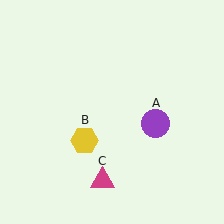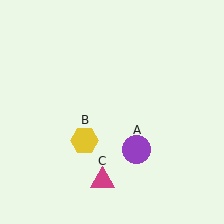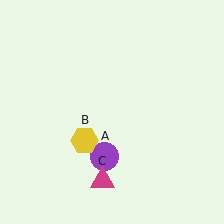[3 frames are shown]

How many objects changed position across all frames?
1 object changed position: purple circle (object A).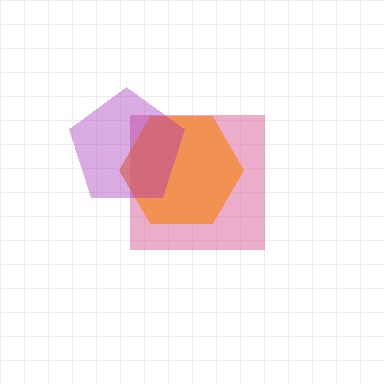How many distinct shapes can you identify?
There are 3 distinct shapes: a pink square, an orange hexagon, a purple pentagon.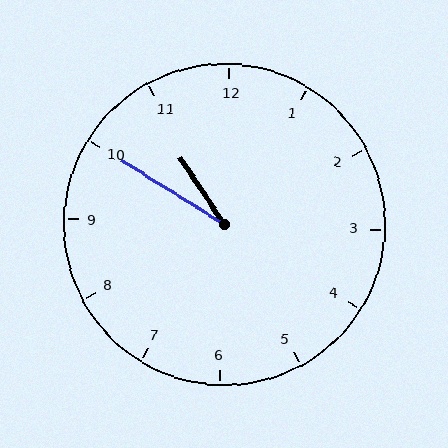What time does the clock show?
10:50.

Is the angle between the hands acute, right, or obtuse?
It is acute.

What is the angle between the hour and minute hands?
Approximately 25 degrees.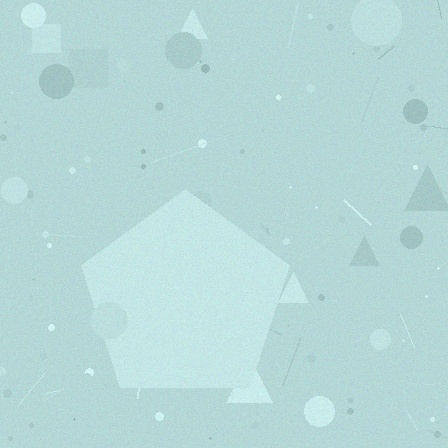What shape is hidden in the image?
A pentagon is hidden in the image.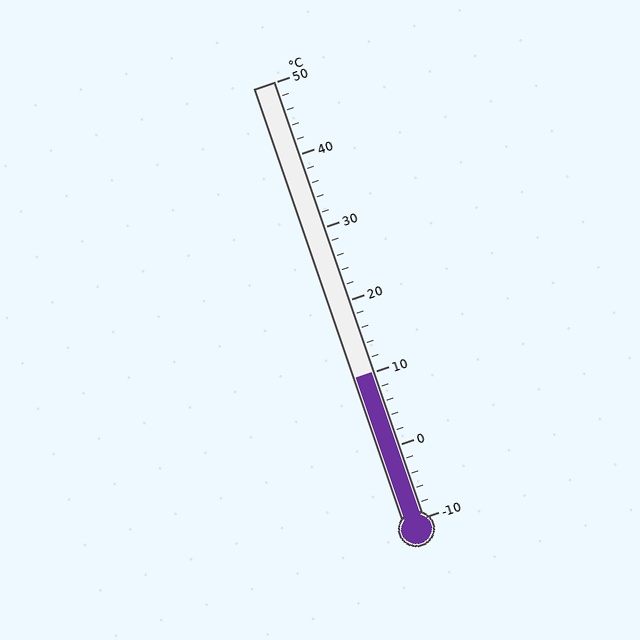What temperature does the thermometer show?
The thermometer shows approximately 10°C.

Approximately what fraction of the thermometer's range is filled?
The thermometer is filled to approximately 35% of its range.